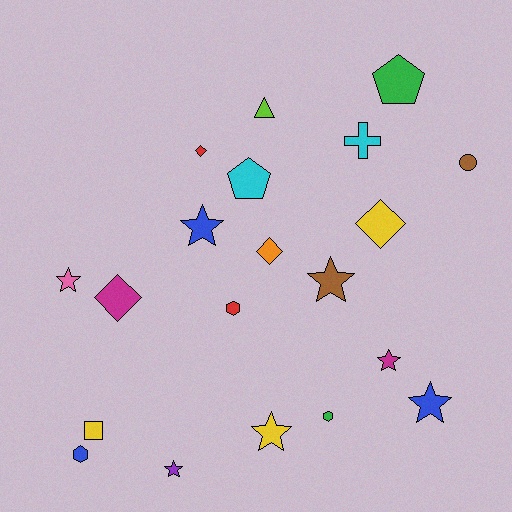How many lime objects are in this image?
There is 1 lime object.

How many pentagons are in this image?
There are 2 pentagons.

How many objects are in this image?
There are 20 objects.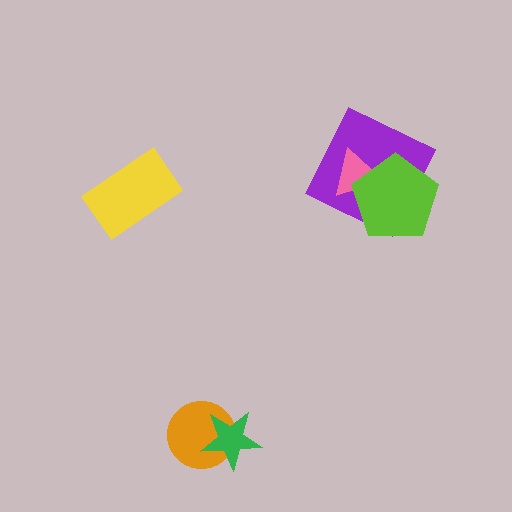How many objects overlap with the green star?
1 object overlaps with the green star.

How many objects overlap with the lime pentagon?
2 objects overlap with the lime pentagon.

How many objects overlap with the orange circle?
1 object overlaps with the orange circle.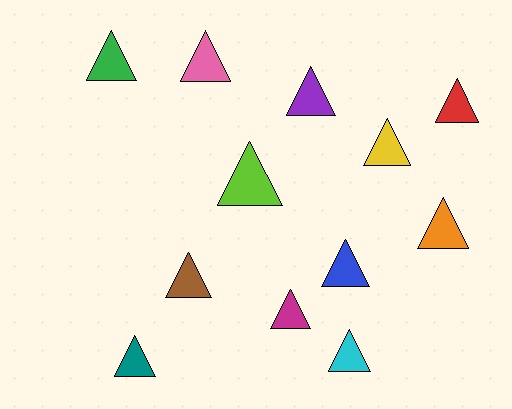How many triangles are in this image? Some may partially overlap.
There are 12 triangles.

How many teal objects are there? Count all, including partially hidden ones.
There is 1 teal object.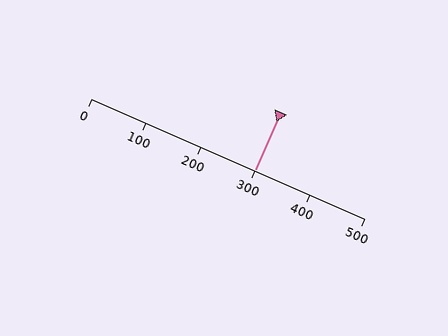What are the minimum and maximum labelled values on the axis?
The axis runs from 0 to 500.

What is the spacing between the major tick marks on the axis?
The major ticks are spaced 100 apart.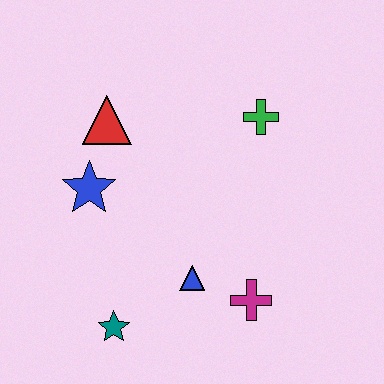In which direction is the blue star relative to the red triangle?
The blue star is below the red triangle.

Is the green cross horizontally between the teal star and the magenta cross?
No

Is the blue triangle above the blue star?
No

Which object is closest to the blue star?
The red triangle is closest to the blue star.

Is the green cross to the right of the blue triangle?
Yes